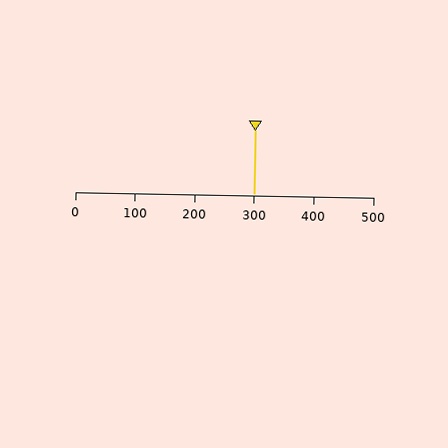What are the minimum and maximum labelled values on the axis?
The axis runs from 0 to 500.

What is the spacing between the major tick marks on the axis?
The major ticks are spaced 100 apart.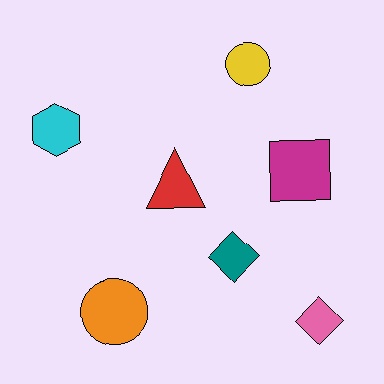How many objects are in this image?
There are 7 objects.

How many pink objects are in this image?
There is 1 pink object.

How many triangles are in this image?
There is 1 triangle.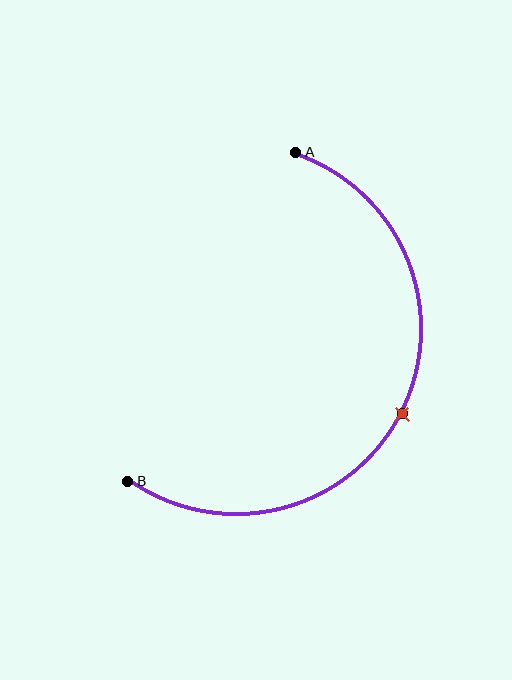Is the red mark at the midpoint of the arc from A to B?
Yes. The red mark lies on the arc at equal arc-length from both A and B — it is the arc midpoint.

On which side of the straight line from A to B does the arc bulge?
The arc bulges to the right of the straight line connecting A and B.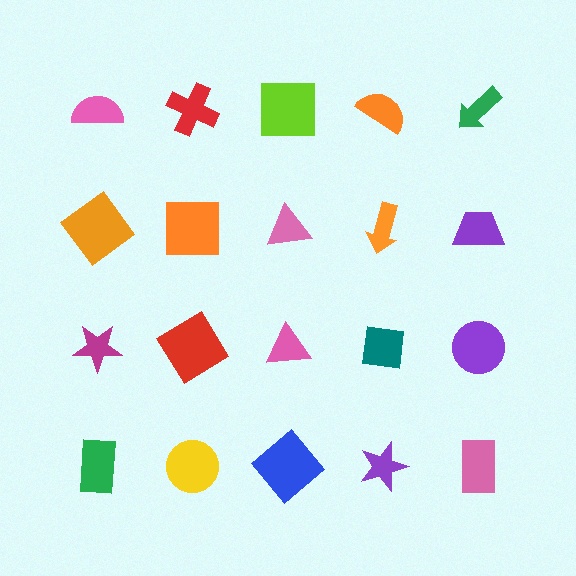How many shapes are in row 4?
5 shapes.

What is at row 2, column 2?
An orange square.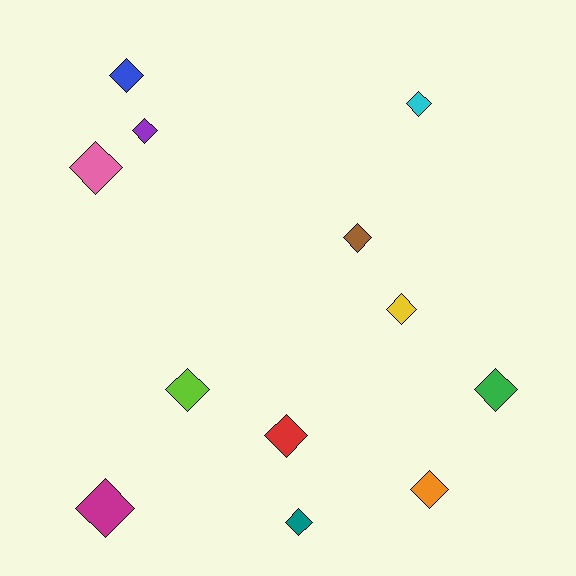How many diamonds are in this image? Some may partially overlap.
There are 12 diamonds.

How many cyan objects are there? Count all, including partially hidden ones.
There is 1 cyan object.